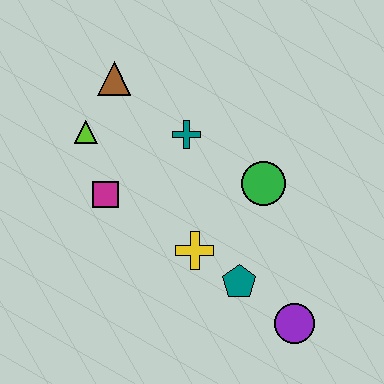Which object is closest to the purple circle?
The teal pentagon is closest to the purple circle.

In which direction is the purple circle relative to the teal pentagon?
The purple circle is to the right of the teal pentagon.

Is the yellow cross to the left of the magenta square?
No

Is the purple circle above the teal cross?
No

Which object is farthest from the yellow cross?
The brown triangle is farthest from the yellow cross.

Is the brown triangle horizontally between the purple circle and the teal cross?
No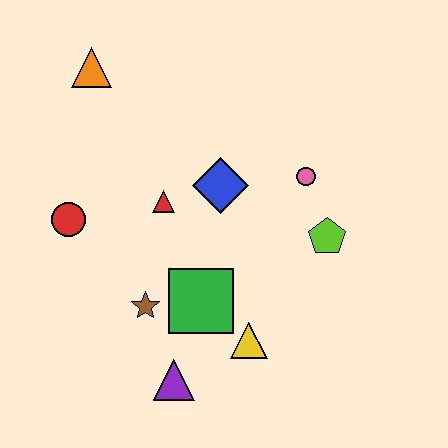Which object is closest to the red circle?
The red triangle is closest to the red circle.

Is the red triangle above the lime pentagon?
Yes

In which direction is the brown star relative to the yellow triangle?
The brown star is to the left of the yellow triangle.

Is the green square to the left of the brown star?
No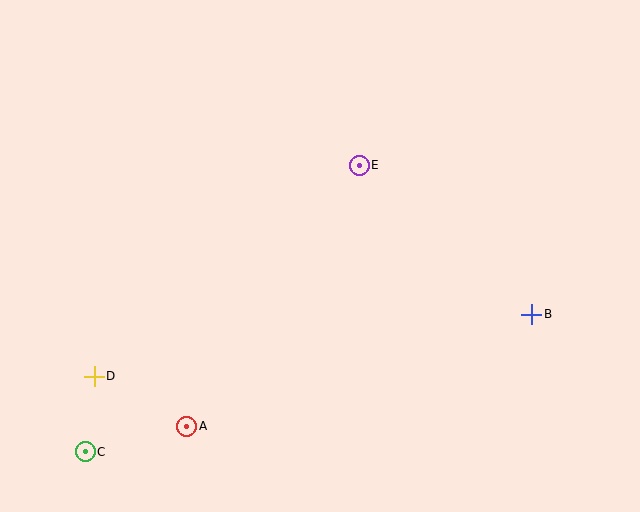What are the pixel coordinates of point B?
Point B is at (532, 314).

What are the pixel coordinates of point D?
Point D is at (94, 376).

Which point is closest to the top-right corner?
Point E is closest to the top-right corner.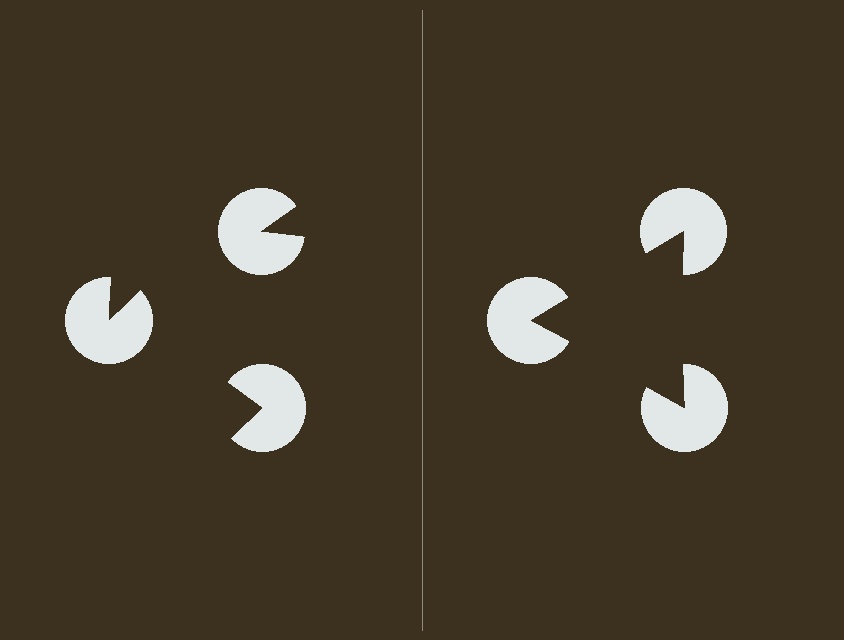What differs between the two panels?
The pac-man discs are positioned identically on both sides; only the wedge orientations differ. On the right they align to a triangle; on the left they are misaligned.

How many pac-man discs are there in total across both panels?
6 — 3 on each side.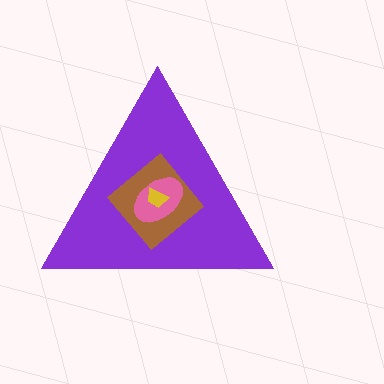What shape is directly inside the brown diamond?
The pink ellipse.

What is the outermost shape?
The purple triangle.